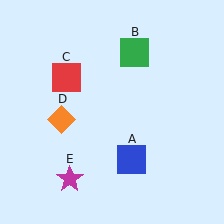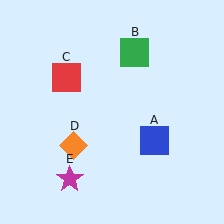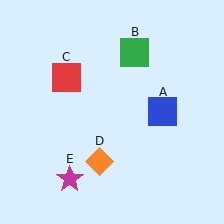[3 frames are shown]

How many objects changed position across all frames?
2 objects changed position: blue square (object A), orange diamond (object D).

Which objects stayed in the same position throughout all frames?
Green square (object B) and red square (object C) and magenta star (object E) remained stationary.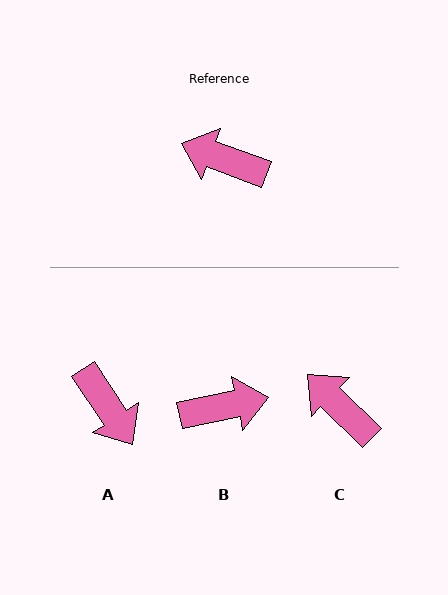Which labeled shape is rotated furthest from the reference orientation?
B, about 148 degrees away.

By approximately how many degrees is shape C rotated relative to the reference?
Approximately 24 degrees clockwise.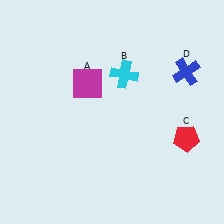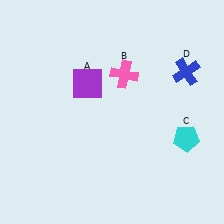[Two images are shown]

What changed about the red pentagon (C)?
In Image 1, C is red. In Image 2, it changed to cyan.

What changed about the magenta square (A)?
In Image 1, A is magenta. In Image 2, it changed to purple.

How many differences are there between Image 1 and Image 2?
There are 3 differences between the two images.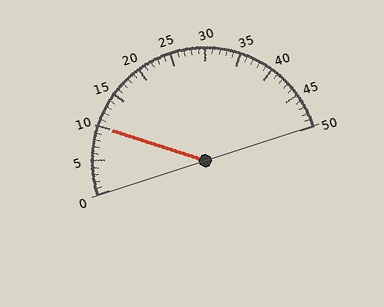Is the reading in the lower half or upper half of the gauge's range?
The reading is in the lower half of the range (0 to 50).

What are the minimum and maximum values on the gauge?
The gauge ranges from 0 to 50.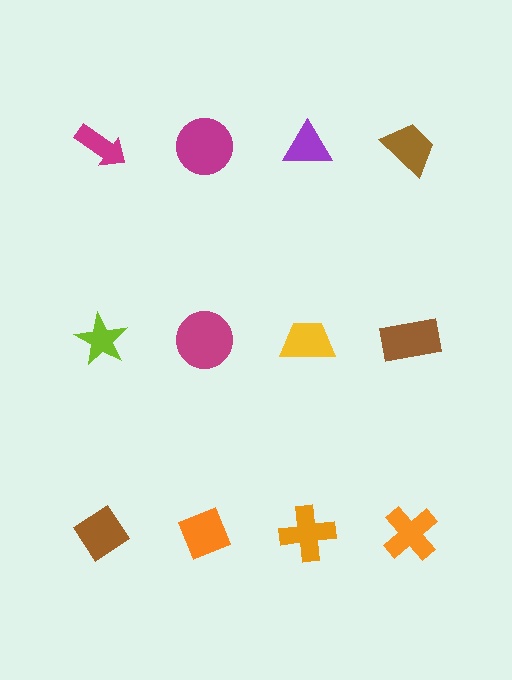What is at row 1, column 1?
A magenta arrow.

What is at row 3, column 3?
An orange cross.